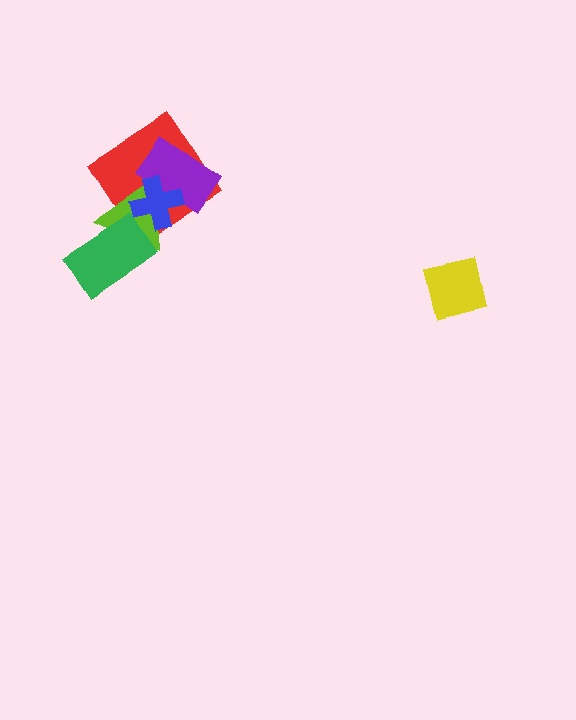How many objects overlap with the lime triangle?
4 objects overlap with the lime triangle.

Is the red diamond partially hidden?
Yes, it is partially covered by another shape.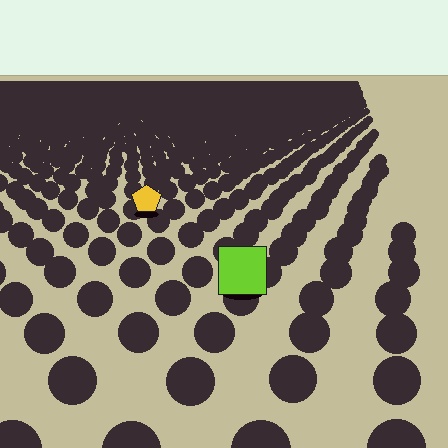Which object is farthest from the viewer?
The yellow pentagon is farthest from the viewer. It appears smaller and the ground texture around it is denser.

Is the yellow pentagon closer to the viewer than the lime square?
No. The lime square is closer — you can tell from the texture gradient: the ground texture is coarser near it.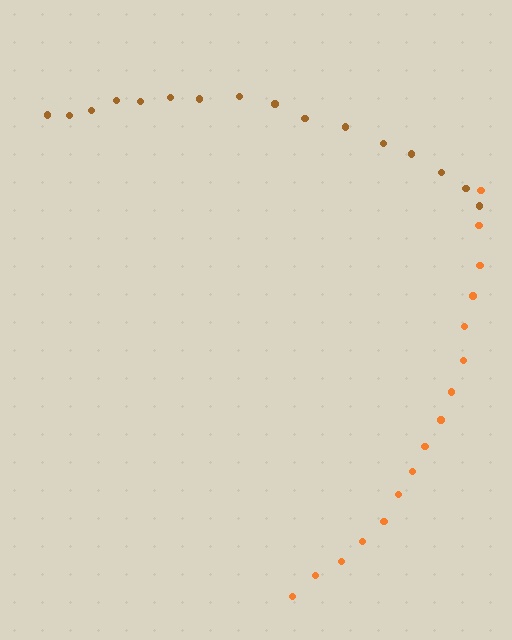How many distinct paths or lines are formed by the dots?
There are 2 distinct paths.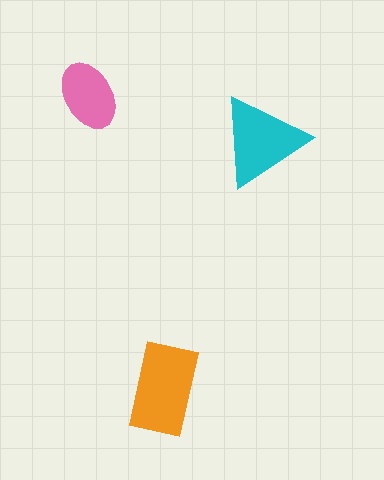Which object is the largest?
The orange rectangle.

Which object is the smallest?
The pink ellipse.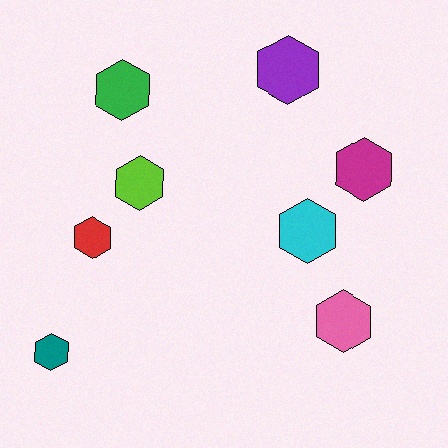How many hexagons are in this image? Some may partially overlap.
There are 8 hexagons.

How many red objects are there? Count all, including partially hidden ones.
There is 1 red object.